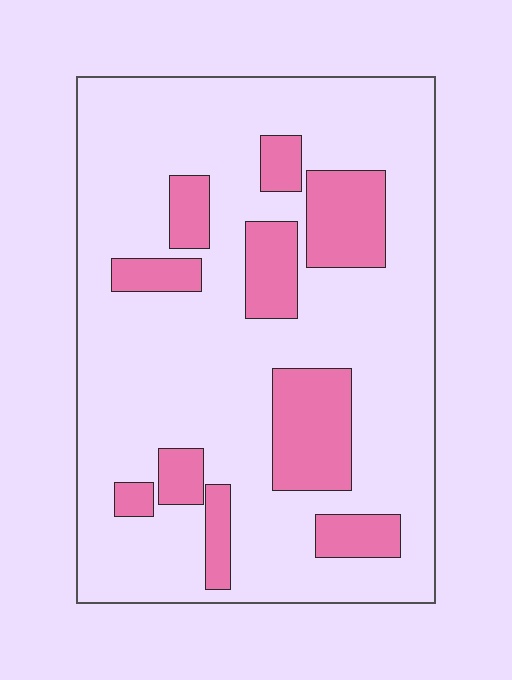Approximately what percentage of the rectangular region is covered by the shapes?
Approximately 20%.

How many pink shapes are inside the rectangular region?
10.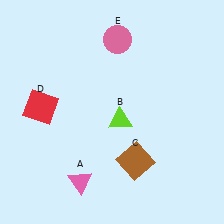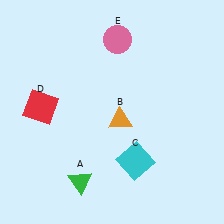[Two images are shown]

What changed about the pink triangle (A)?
In Image 1, A is pink. In Image 2, it changed to green.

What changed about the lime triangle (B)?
In Image 1, B is lime. In Image 2, it changed to orange.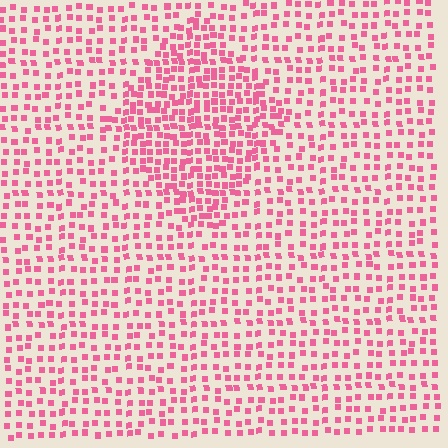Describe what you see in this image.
The image contains small pink elements arranged at two different densities. A diamond-shaped region is visible where the elements are more densely packed than the surrounding area.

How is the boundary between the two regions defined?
The boundary is defined by a change in element density (approximately 1.8x ratio). All elements are the same color, size, and shape.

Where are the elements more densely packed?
The elements are more densely packed inside the diamond boundary.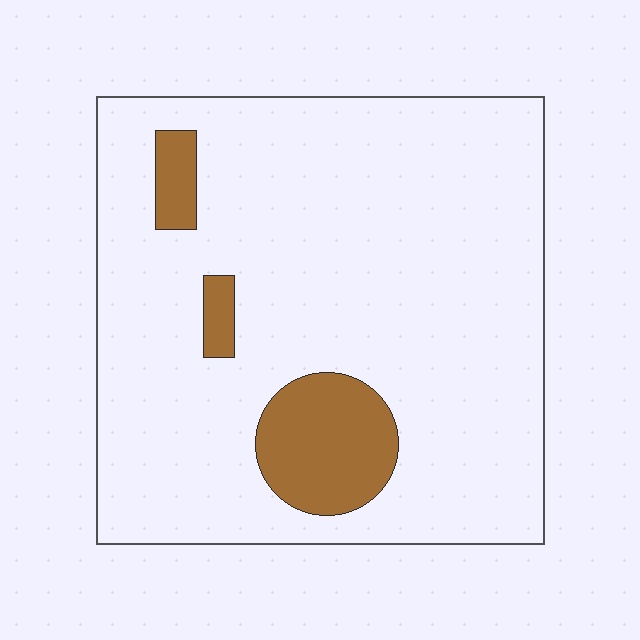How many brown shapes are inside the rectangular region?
3.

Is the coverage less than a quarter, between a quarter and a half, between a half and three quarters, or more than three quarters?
Less than a quarter.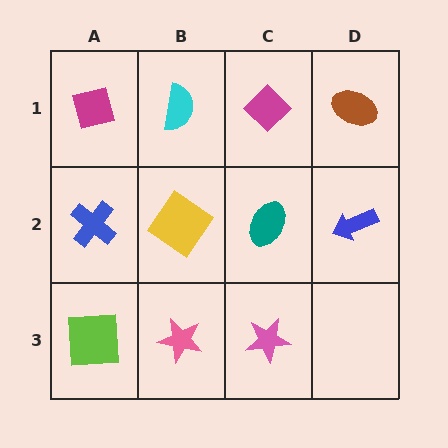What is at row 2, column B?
A yellow diamond.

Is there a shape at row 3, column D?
No, that cell is empty.